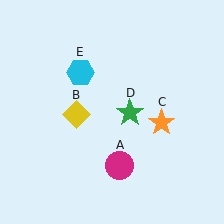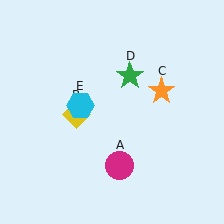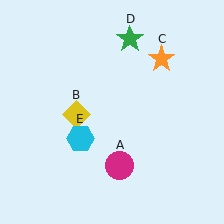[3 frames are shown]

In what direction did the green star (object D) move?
The green star (object D) moved up.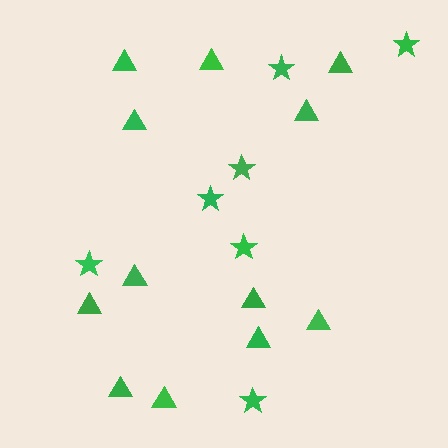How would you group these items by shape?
There are 2 groups: one group of triangles (12) and one group of stars (7).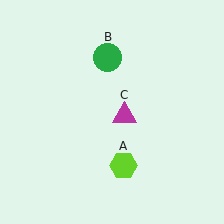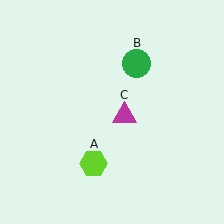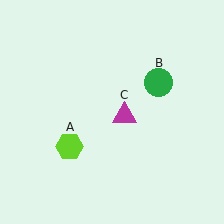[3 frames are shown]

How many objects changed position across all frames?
2 objects changed position: lime hexagon (object A), green circle (object B).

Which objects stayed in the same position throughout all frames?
Magenta triangle (object C) remained stationary.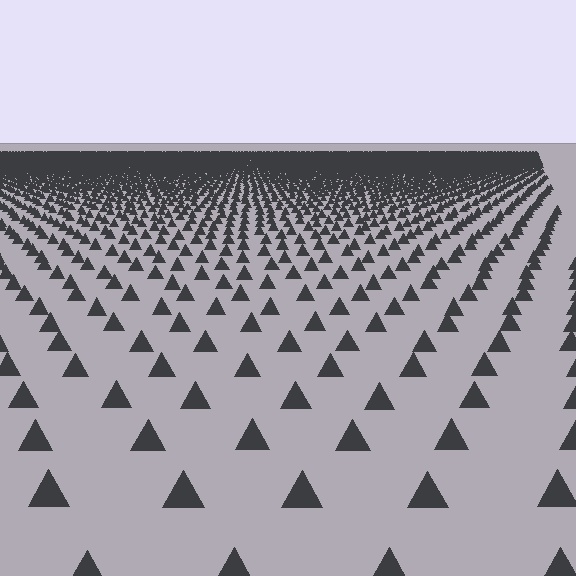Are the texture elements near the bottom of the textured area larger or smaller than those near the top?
Larger. Near the bottom, elements are closer to the viewer and appear at a bigger on-screen size.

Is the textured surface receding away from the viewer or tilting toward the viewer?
The surface is receding away from the viewer. Texture elements get smaller and denser toward the top.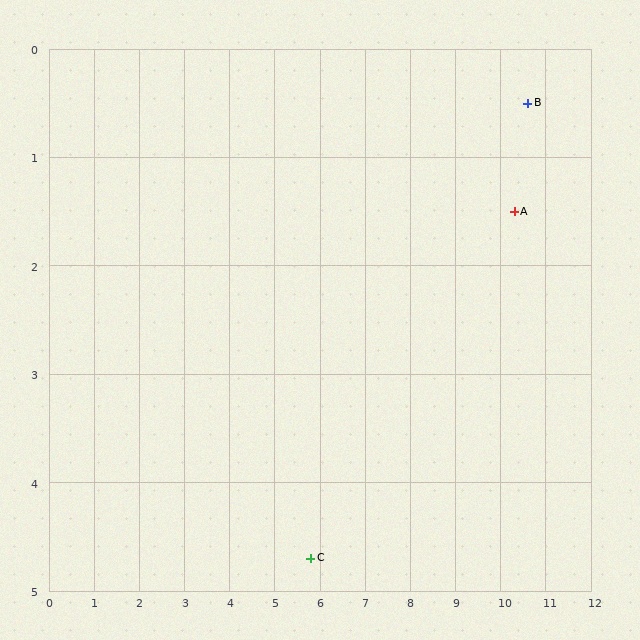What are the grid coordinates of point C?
Point C is at approximately (5.8, 4.7).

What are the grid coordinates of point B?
Point B is at approximately (10.6, 0.5).